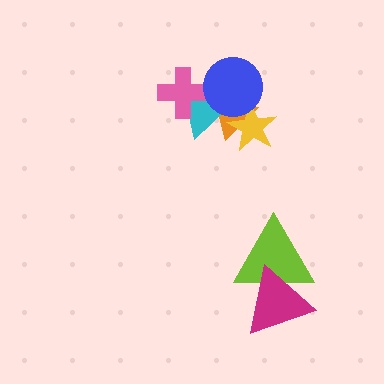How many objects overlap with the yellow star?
2 objects overlap with the yellow star.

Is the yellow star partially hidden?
Yes, it is partially covered by another shape.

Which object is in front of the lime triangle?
The magenta triangle is in front of the lime triangle.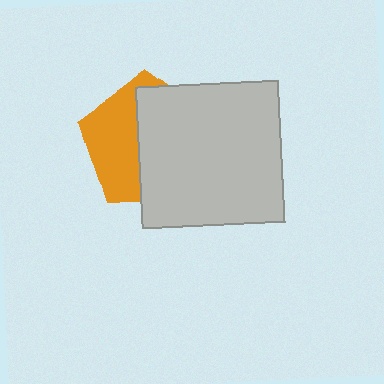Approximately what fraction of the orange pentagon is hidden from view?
Roughly 58% of the orange pentagon is hidden behind the light gray square.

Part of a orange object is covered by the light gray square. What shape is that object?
It is a pentagon.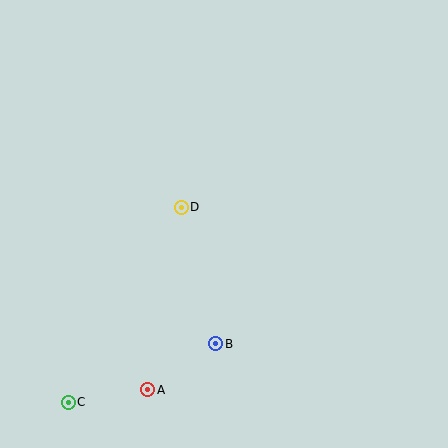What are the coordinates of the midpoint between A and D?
The midpoint between A and D is at (165, 298).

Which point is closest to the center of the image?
Point D at (181, 207) is closest to the center.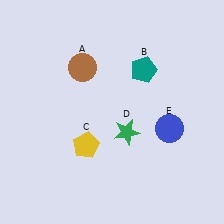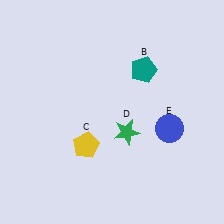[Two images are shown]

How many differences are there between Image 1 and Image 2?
There is 1 difference between the two images.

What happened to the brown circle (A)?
The brown circle (A) was removed in Image 2. It was in the top-left area of Image 1.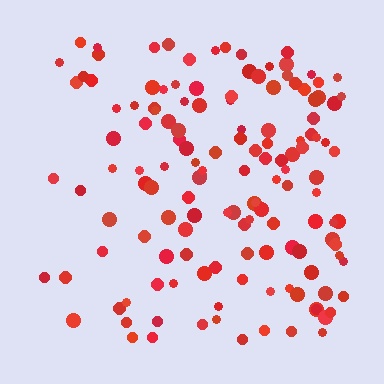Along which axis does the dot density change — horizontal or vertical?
Horizontal.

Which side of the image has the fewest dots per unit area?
The left.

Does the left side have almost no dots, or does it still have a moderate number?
Still a moderate number, just noticeably fewer than the right.